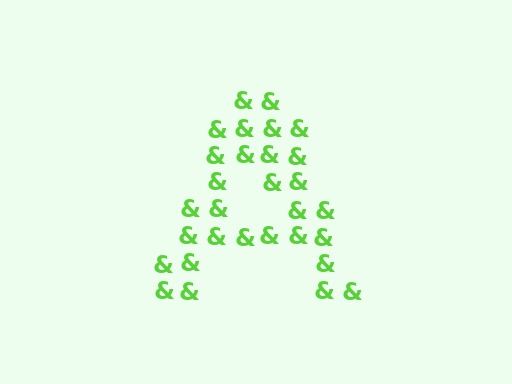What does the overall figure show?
The overall figure shows the letter A.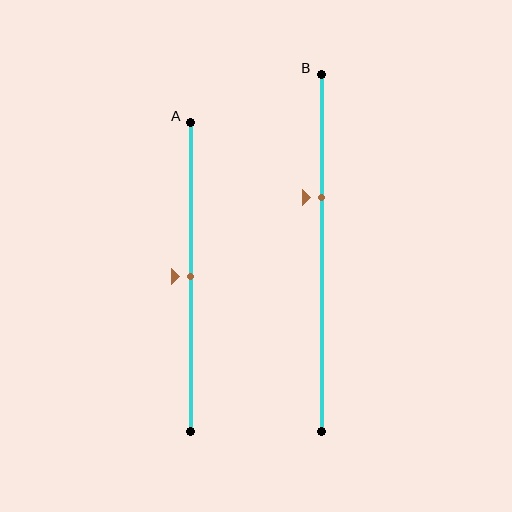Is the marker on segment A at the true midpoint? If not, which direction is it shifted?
Yes, the marker on segment A is at the true midpoint.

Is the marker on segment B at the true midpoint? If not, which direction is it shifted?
No, the marker on segment B is shifted upward by about 16% of the segment length.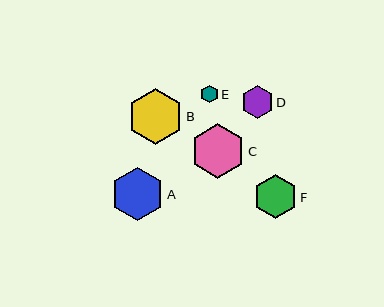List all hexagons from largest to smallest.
From largest to smallest: B, C, A, F, D, E.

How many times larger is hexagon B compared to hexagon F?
Hexagon B is approximately 1.3 times the size of hexagon F.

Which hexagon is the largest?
Hexagon B is the largest with a size of approximately 56 pixels.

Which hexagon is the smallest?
Hexagon E is the smallest with a size of approximately 18 pixels.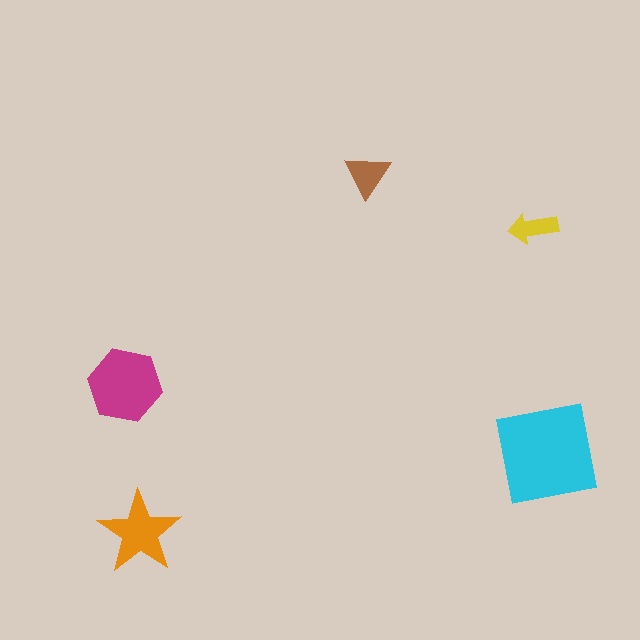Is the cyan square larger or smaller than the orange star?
Larger.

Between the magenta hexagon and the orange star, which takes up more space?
The magenta hexagon.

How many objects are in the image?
There are 5 objects in the image.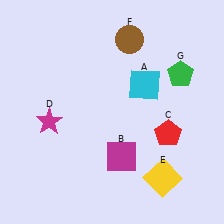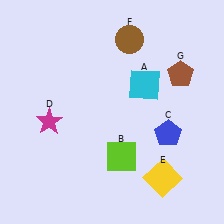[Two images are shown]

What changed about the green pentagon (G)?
In Image 1, G is green. In Image 2, it changed to brown.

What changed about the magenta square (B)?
In Image 1, B is magenta. In Image 2, it changed to lime.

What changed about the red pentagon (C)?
In Image 1, C is red. In Image 2, it changed to blue.